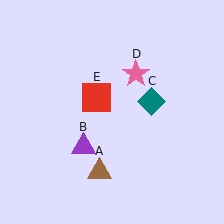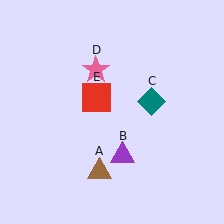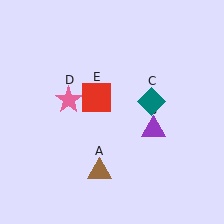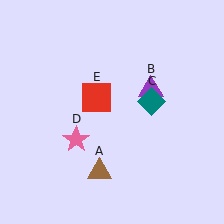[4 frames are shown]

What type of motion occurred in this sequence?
The purple triangle (object B), pink star (object D) rotated counterclockwise around the center of the scene.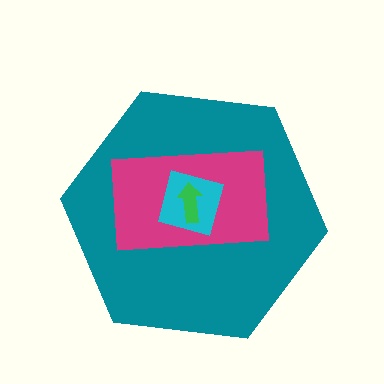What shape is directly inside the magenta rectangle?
The cyan square.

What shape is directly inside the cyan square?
The green arrow.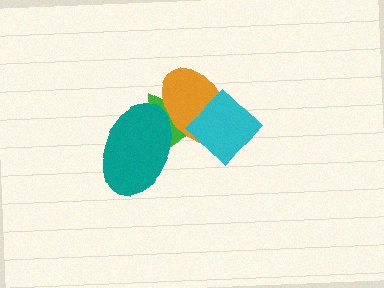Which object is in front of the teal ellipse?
The orange ellipse is in front of the teal ellipse.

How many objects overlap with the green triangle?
3 objects overlap with the green triangle.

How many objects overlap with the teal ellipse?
2 objects overlap with the teal ellipse.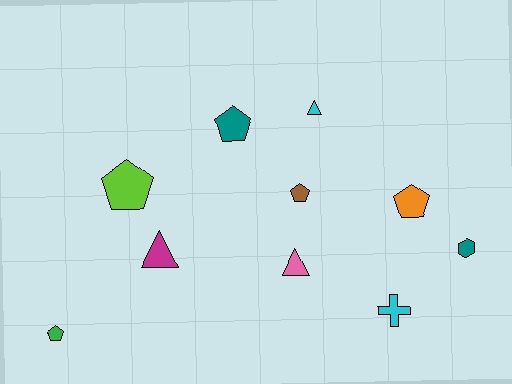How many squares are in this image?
There are no squares.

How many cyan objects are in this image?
There are 2 cyan objects.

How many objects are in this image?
There are 10 objects.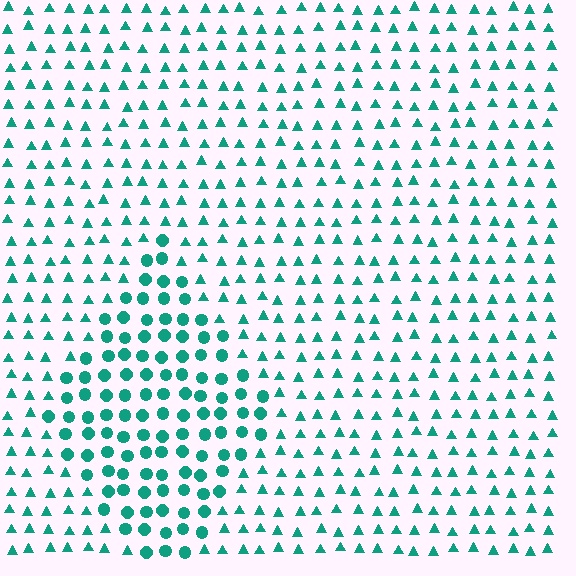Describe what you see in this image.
The image is filled with small teal elements arranged in a uniform grid. A diamond-shaped region contains circles, while the surrounding area contains triangles. The boundary is defined purely by the change in element shape.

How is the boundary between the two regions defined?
The boundary is defined by a change in element shape: circles inside vs. triangles outside. All elements share the same color and spacing.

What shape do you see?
I see a diamond.